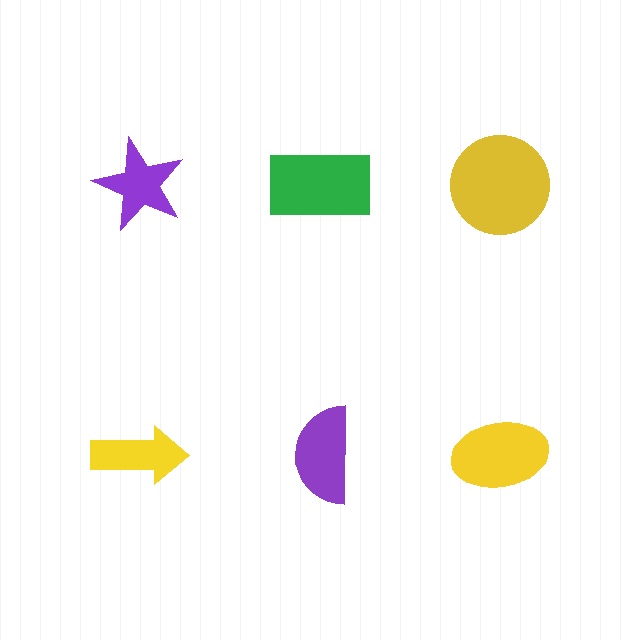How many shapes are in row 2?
3 shapes.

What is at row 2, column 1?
A yellow arrow.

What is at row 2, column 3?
A yellow ellipse.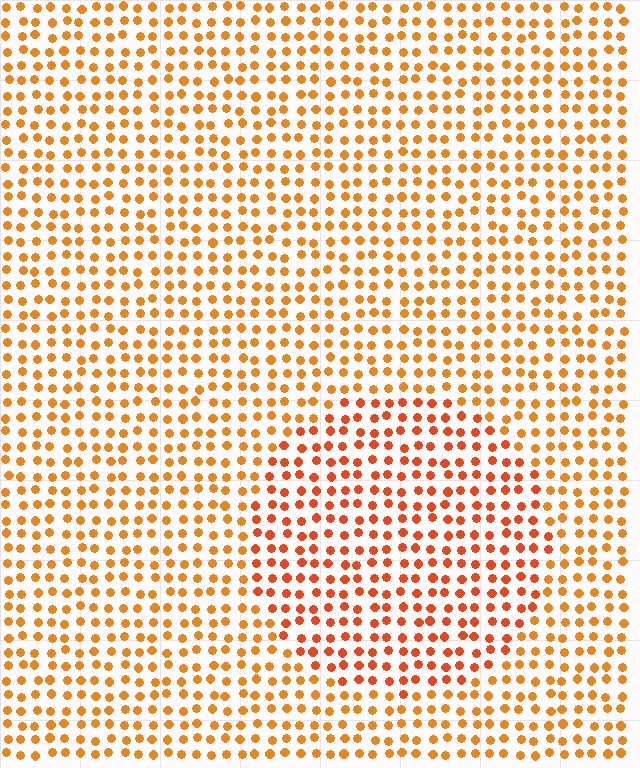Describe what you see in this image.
The image is filled with small orange elements in a uniform arrangement. A circle-shaped region is visible where the elements are tinted to a slightly different hue, forming a subtle color boundary.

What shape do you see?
I see a circle.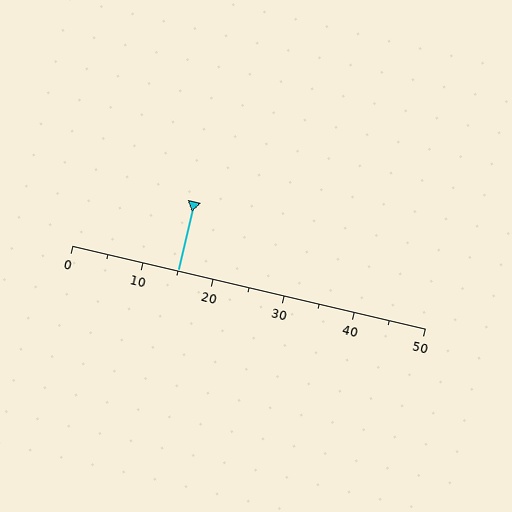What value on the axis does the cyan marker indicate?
The marker indicates approximately 15.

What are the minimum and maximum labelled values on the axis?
The axis runs from 0 to 50.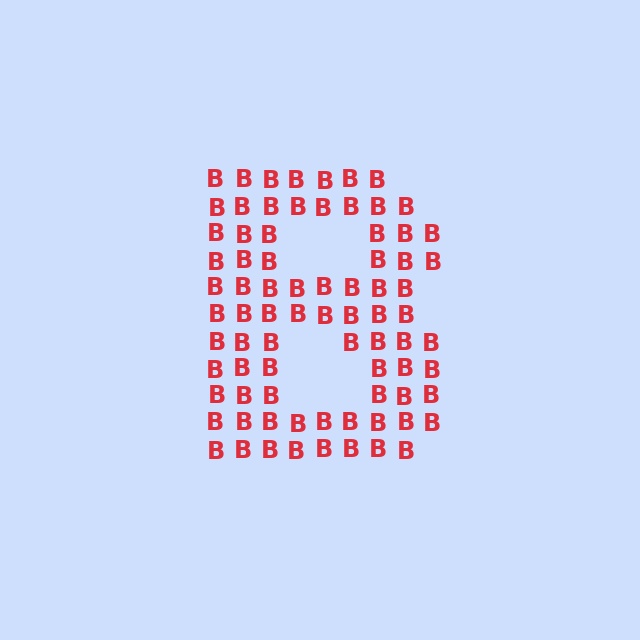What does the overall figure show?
The overall figure shows the letter B.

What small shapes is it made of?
It is made of small letter B's.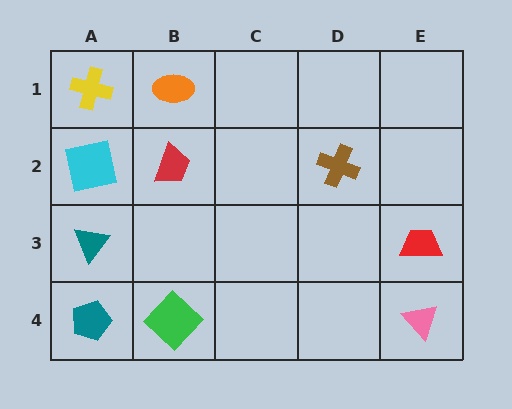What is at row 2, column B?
A red trapezoid.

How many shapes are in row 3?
2 shapes.